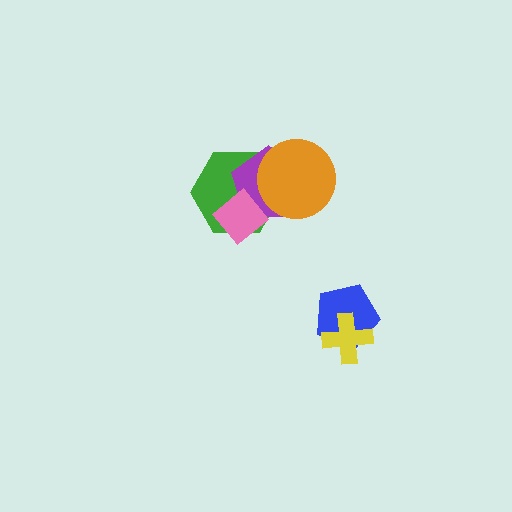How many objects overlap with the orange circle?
2 objects overlap with the orange circle.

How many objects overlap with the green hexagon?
3 objects overlap with the green hexagon.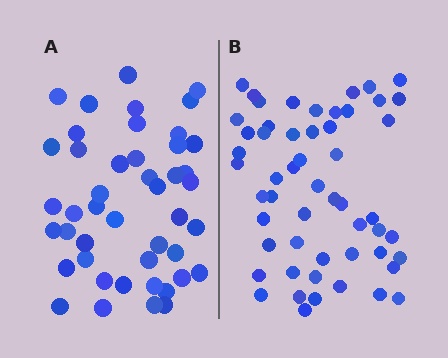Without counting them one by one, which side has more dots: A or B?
Region B (the right region) has more dots.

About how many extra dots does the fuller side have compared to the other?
Region B has roughly 8 or so more dots than region A.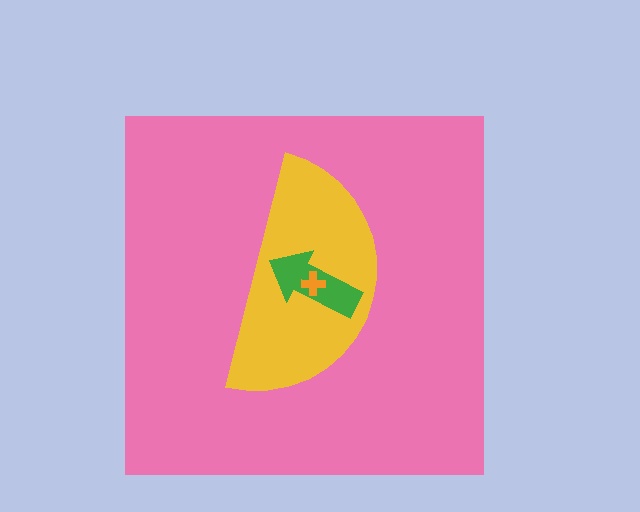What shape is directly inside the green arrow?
The orange cross.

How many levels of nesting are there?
4.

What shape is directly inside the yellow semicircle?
The green arrow.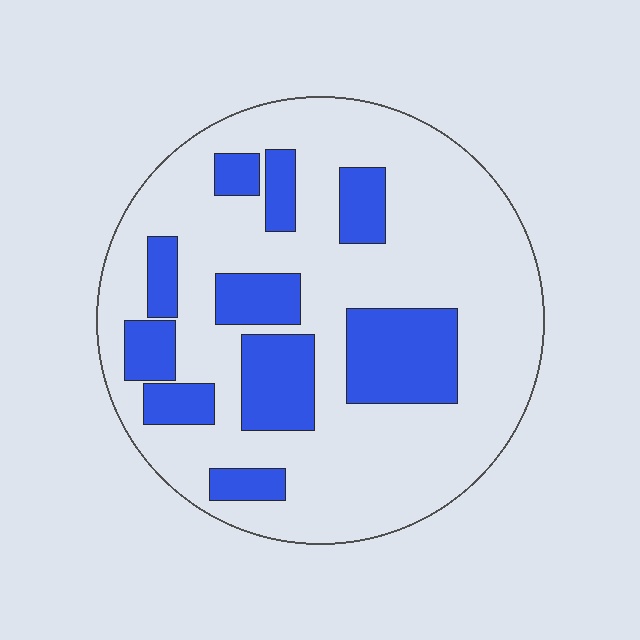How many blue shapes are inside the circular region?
10.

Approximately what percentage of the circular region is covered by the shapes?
Approximately 25%.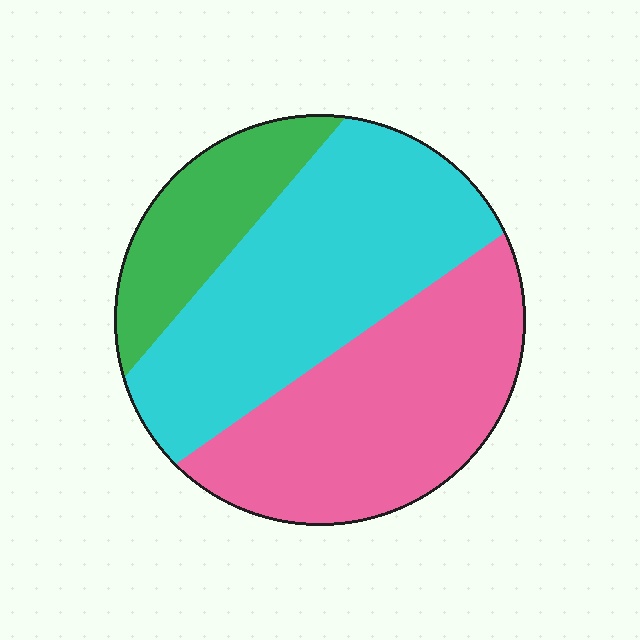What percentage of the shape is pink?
Pink covers roughly 40% of the shape.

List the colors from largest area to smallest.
From largest to smallest: cyan, pink, green.